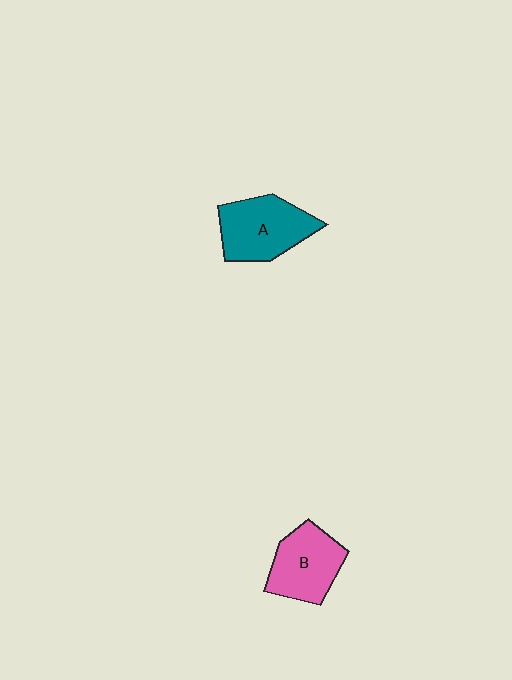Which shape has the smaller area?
Shape B (pink).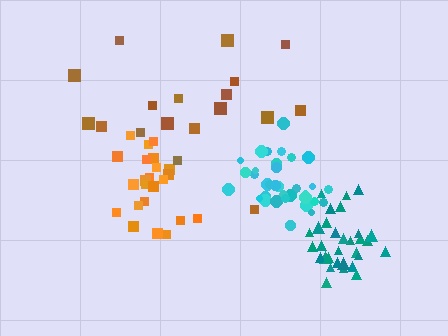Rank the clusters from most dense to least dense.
cyan, teal, orange, brown.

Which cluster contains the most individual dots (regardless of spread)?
Cyan (34).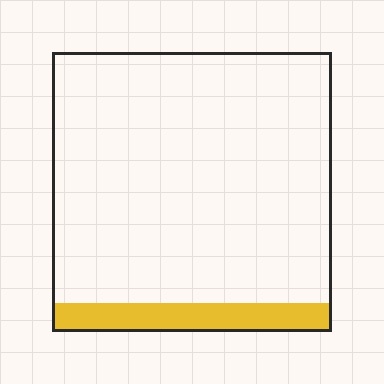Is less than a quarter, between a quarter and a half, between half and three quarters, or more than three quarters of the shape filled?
Less than a quarter.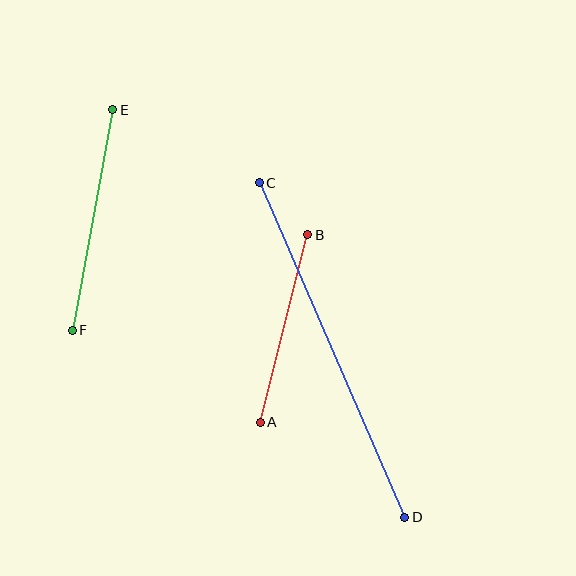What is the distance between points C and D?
The distance is approximately 365 pixels.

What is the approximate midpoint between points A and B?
The midpoint is at approximately (284, 329) pixels.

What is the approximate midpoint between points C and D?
The midpoint is at approximately (332, 350) pixels.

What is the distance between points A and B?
The distance is approximately 194 pixels.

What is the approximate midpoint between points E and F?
The midpoint is at approximately (93, 220) pixels.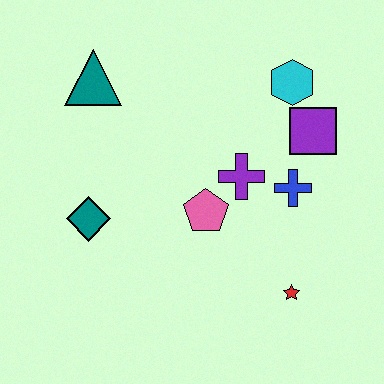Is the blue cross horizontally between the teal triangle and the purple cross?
No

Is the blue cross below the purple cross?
Yes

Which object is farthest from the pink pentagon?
The teal triangle is farthest from the pink pentagon.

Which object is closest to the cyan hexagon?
The purple square is closest to the cyan hexagon.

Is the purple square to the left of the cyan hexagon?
No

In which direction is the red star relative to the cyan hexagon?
The red star is below the cyan hexagon.